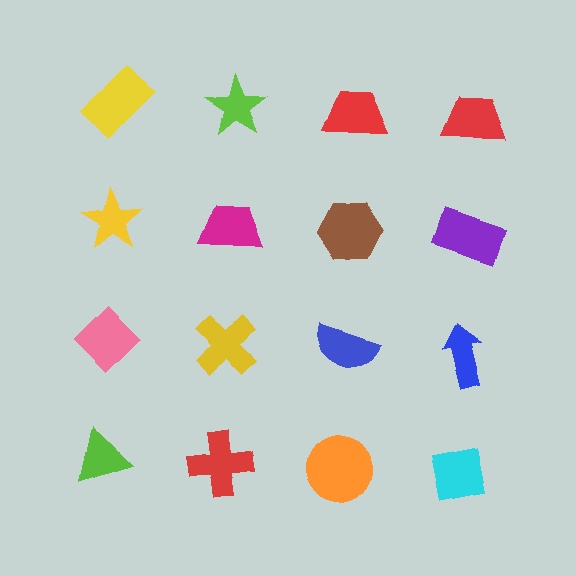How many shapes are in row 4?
4 shapes.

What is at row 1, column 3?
A red trapezoid.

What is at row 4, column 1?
A lime triangle.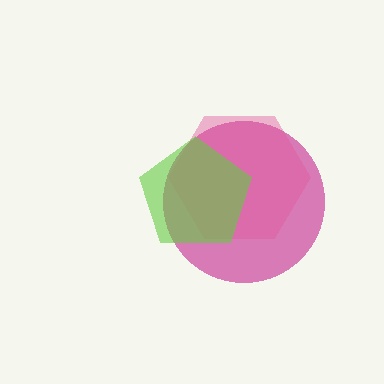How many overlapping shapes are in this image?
There are 3 overlapping shapes in the image.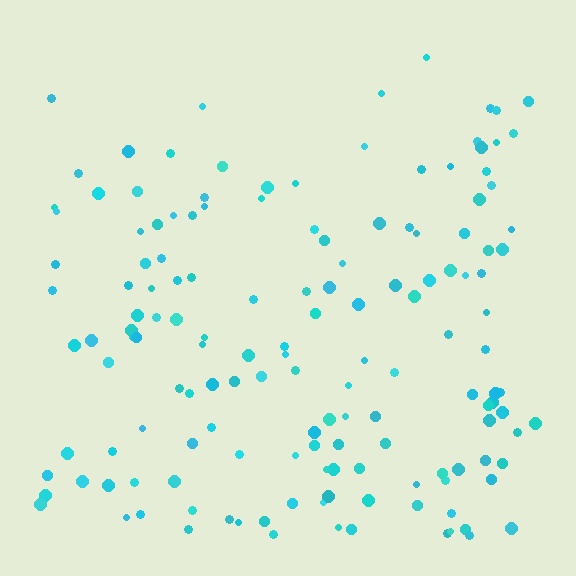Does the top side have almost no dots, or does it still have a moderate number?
Still a moderate number, just noticeably fewer than the bottom.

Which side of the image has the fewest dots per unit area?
The top.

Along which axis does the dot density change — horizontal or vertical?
Vertical.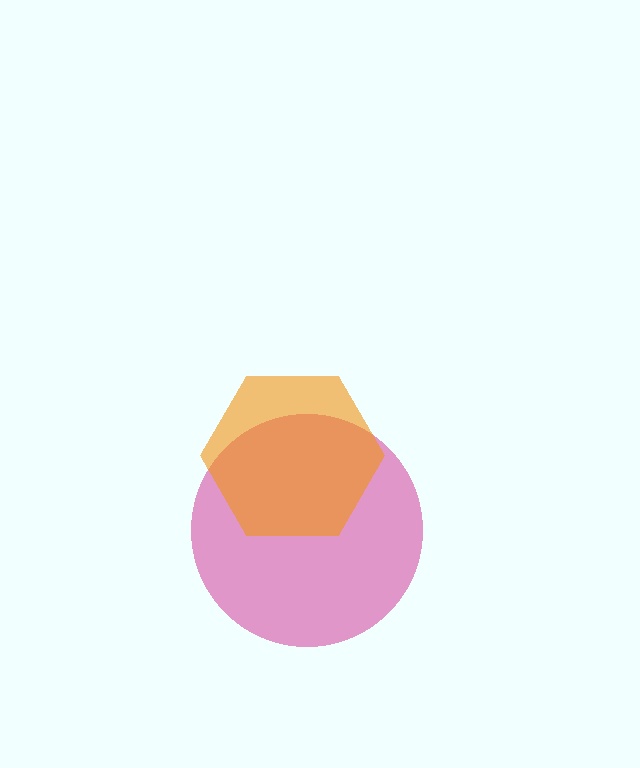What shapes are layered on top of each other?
The layered shapes are: a magenta circle, an orange hexagon.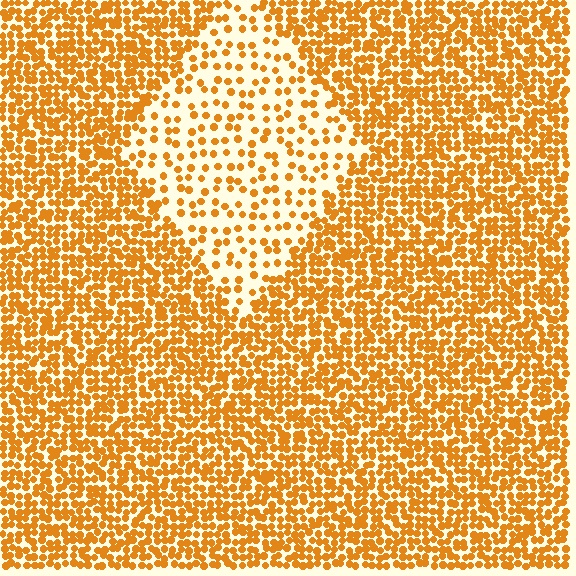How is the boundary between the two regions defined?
The boundary is defined by a change in element density (approximately 2.6x ratio). All elements are the same color, size, and shape.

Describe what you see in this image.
The image contains small orange elements arranged at two different densities. A diamond-shaped region is visible where the elements are less densely packed than the surrounding area.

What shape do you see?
I see a diamond.